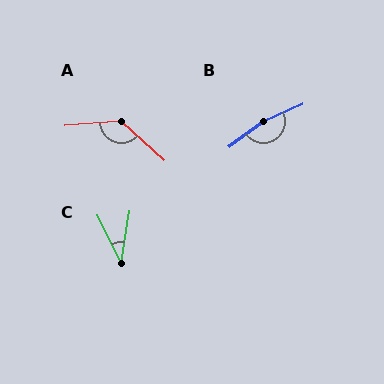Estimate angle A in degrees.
Approximately 133 degrees.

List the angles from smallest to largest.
C (35°), A (133°), B (168°).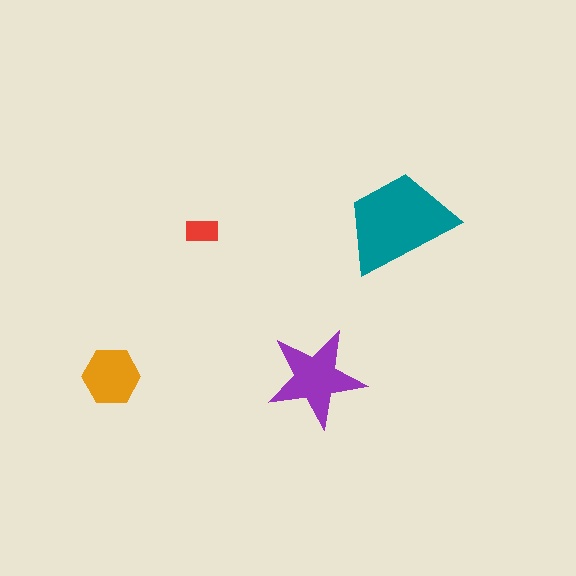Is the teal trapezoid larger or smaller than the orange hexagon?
Larger.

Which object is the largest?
The teal trapezoid.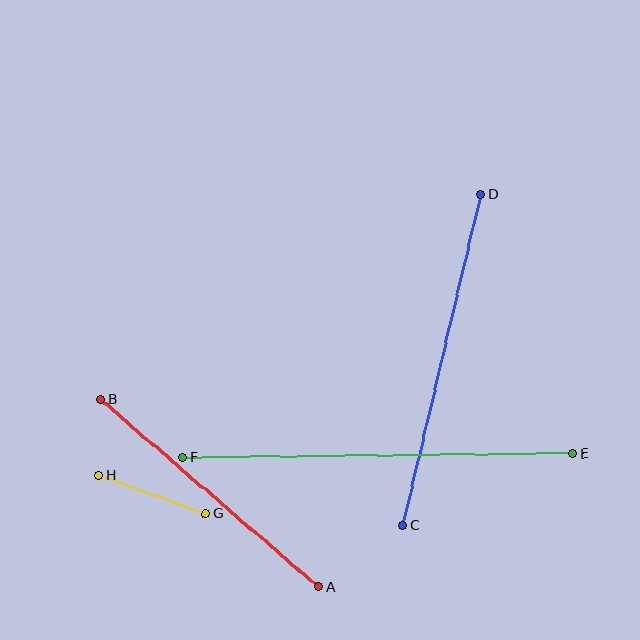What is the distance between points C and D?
The distance is approximately 340 pixels.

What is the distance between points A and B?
The distance is approximately 287 pixels.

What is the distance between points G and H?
The distance is approximately 114 pixels.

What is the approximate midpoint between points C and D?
The midpoint is at approximately (442, 360) pixels.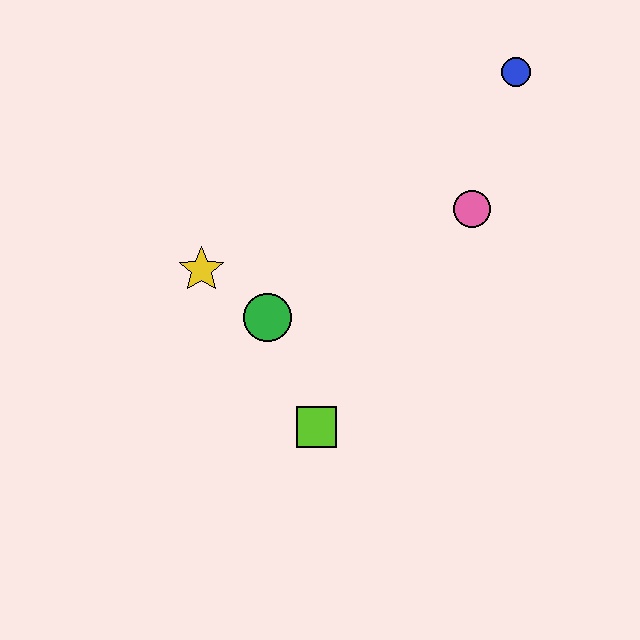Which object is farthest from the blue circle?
The lime square is farthest from the blue circle.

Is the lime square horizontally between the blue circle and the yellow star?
Yes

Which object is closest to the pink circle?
The blue circle is closest to the pink circle.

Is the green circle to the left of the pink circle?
Yes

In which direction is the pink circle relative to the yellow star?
The pink circle is to the right of the yellow star.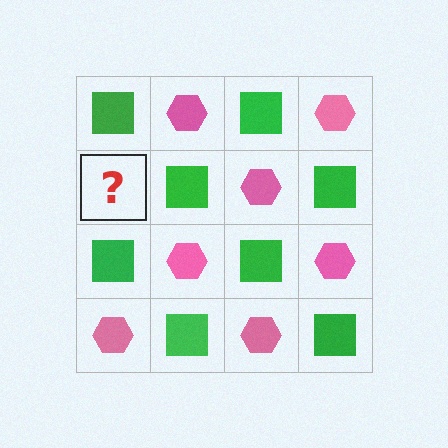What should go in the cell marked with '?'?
The missing cell should contain a pink hexagon.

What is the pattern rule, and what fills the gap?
The rule is that it alternates green square and pink hexagon in a checkerboard pattern. The gap should be filled with a pink hexagon.